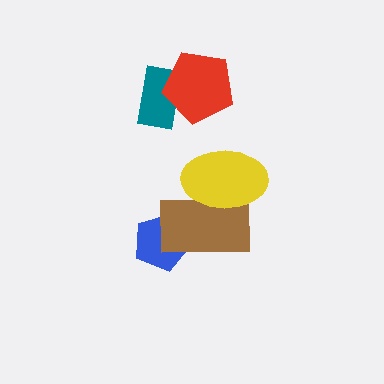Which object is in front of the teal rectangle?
The red pentagon is in front of the teal rectangle.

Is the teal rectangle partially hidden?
Yes, it is partially covered by another shape.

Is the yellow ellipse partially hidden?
No, no other shape covers it.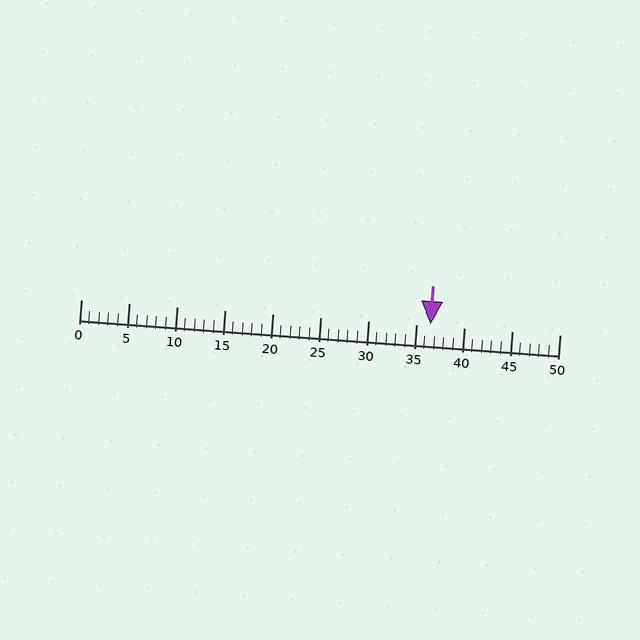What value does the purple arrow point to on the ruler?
The purple arrow points to approximately 36.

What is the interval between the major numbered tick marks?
The major tick marks are spaced 5 units apart.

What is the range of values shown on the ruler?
The ruler shows values from 0 to 50.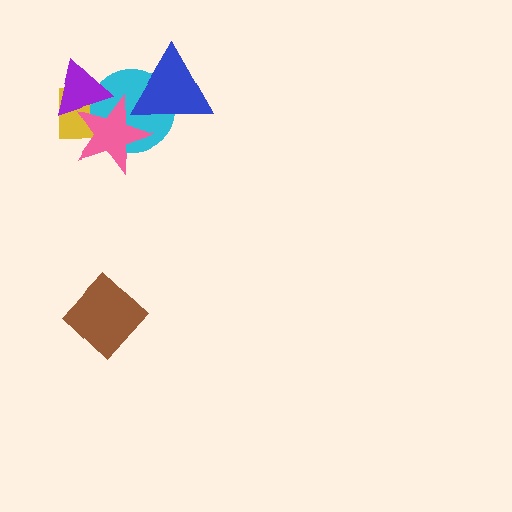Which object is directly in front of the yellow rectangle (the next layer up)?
The cyan circle is directly in front of the yellow rectangle.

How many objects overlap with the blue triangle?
3 objects overlap with the blue triangle.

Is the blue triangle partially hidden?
Yes, it is partially covered by another shape.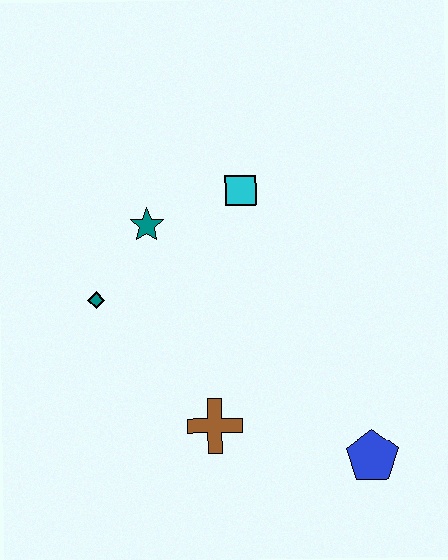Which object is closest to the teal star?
The teal diamond is closest to the teal star.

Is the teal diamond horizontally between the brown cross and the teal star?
No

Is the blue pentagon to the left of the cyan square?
No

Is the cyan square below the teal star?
No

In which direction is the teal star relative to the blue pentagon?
The teal star is above the blue pentagon.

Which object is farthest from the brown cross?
The cyan square is farthest from the brown cross.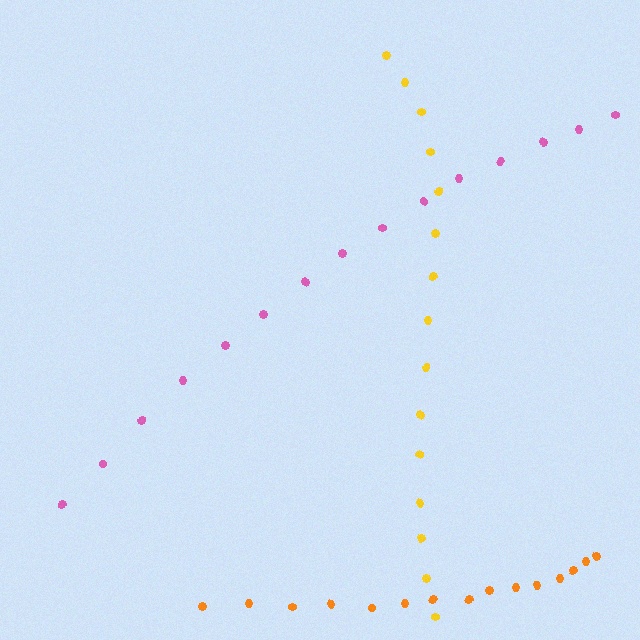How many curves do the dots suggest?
There are 3 distinct paths.